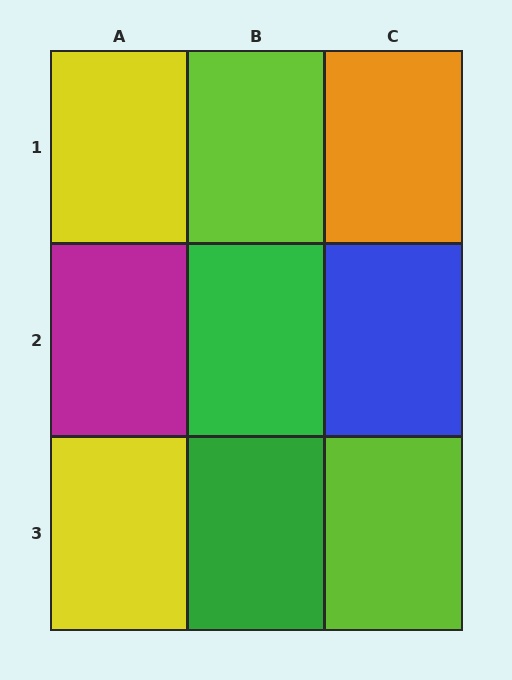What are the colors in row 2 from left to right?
Magenta, green, blue.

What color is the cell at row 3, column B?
Green.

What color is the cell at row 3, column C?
Lime.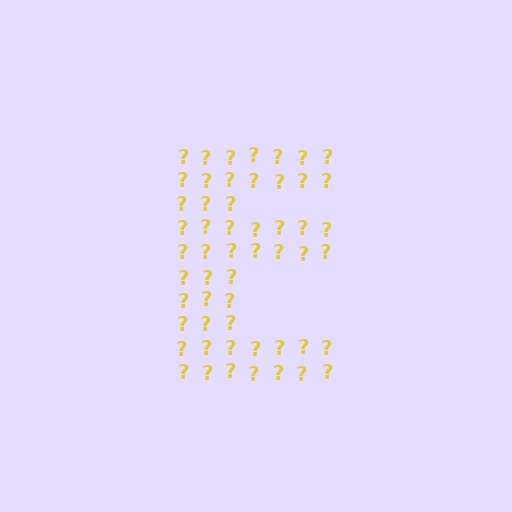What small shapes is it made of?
It is made of small question marks.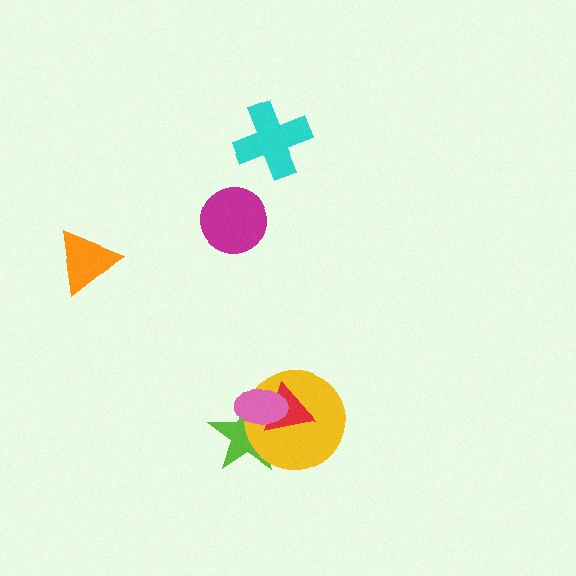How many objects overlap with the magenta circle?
0 objects overlap with the magenta circle.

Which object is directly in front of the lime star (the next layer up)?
The yellow circle is directly in front of the lime star.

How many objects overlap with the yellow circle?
3 objects overlap with the yellow circle.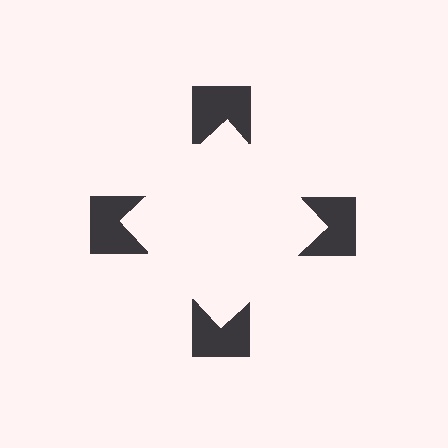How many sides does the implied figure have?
4 sides.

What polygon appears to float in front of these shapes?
An illusory square — its edges are inferred from the aligned wedge cuts in the notched squares, not physically drawn.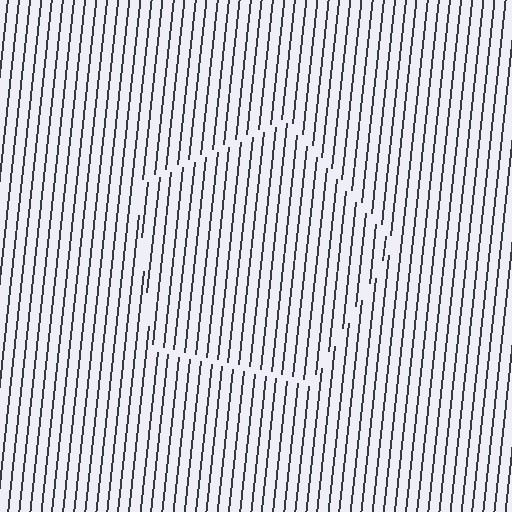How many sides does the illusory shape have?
5 sides — the line-ends trace a pentagon.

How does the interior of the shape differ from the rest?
The interior of the shape contains the same grating, shifted by half a period — the contour is defined by the phase discontinuity where line-ends from the inner and outer gratings abut.